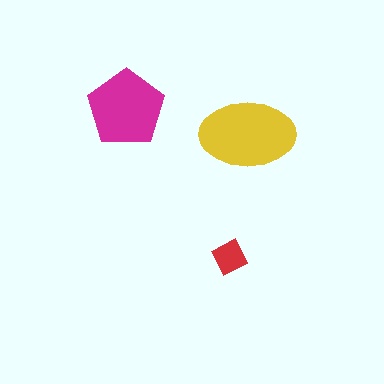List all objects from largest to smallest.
The yellow ellipse, the magenta pentagon, the red diamond.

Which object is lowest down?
The red diamond is bottommost.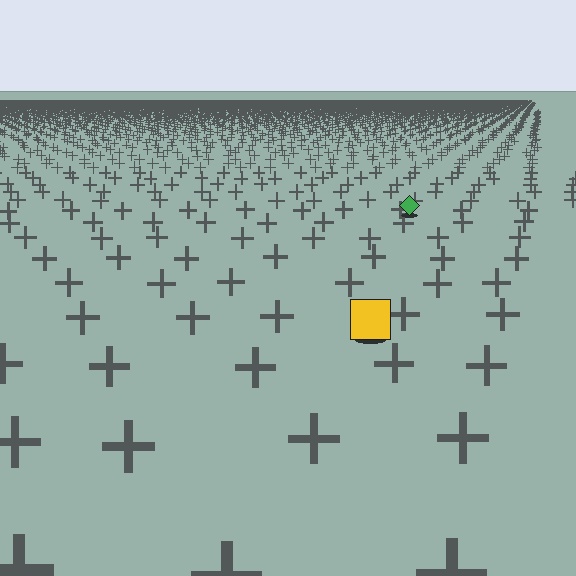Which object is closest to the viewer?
The yellow square is closest. The texture marks near it are larger and more spread out.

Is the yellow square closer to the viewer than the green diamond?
Yes. The yellow square is closer — you can tell from the texture gradient: the ground texture is coarser near it.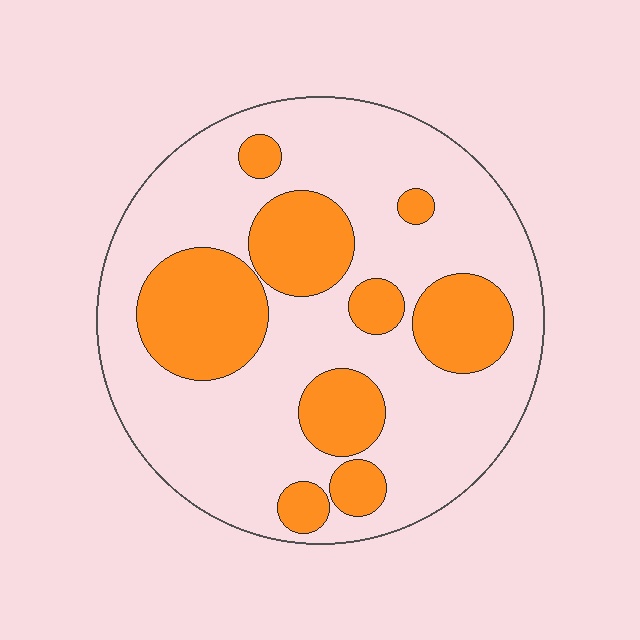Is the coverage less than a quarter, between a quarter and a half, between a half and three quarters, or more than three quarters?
Between a quarter and a half.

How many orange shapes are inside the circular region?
9.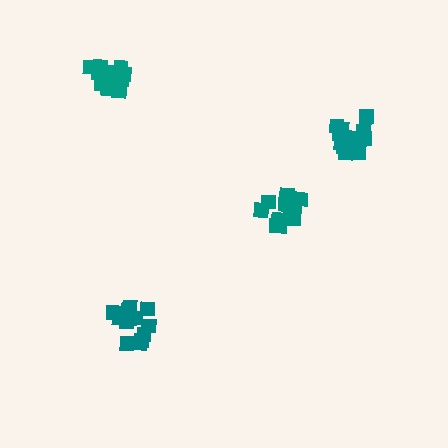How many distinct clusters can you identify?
There are 4 distinct clusters.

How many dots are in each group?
Group 1: 15 dots, Group 2: 18 dots, Group 3: 16 dots, Group 4: 17 dots (66 total).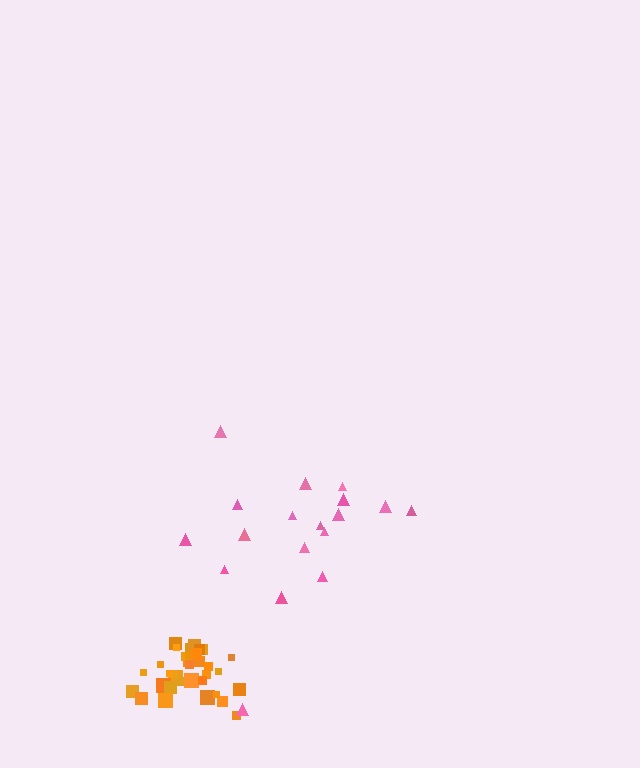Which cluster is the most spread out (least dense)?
Pink.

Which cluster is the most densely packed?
Orange.